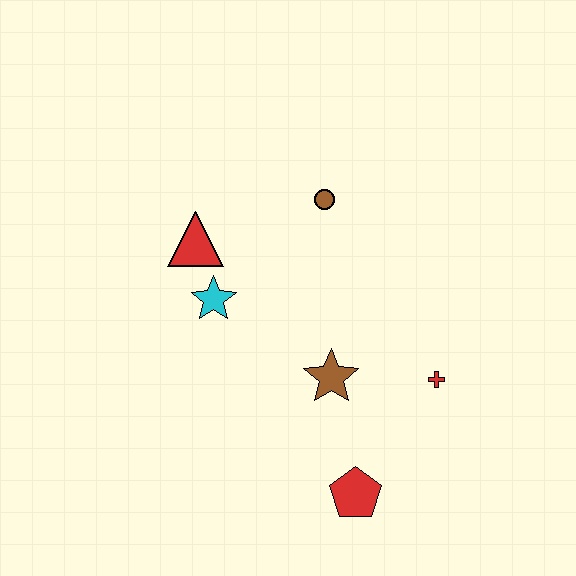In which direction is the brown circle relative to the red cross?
The brown circle is above the red cross.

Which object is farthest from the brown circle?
The red pentagon is farthest from the brown circle.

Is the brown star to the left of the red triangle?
No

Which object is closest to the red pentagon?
The brown star is closest to the red pentagon.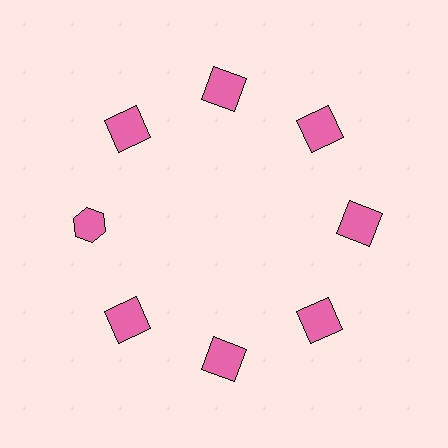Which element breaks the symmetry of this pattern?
The pink hexagon at roughly the 9 o'clock position breaks the symmetry. All other shapes are pink squares.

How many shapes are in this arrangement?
There are 8 shapes arranged in a ring pattern.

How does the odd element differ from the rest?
It has a different shape: hexagon instead of square.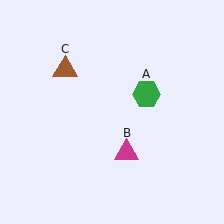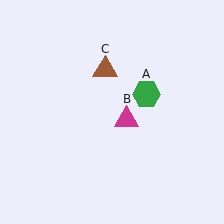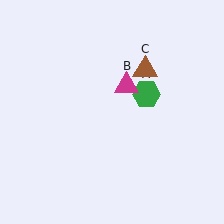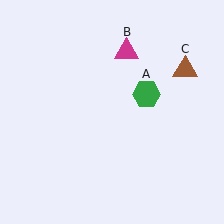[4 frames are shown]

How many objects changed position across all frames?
2 objects changed position: magenta triangle (object B), brown triangle (object C).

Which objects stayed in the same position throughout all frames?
Green hexagon (object A) remained stationary.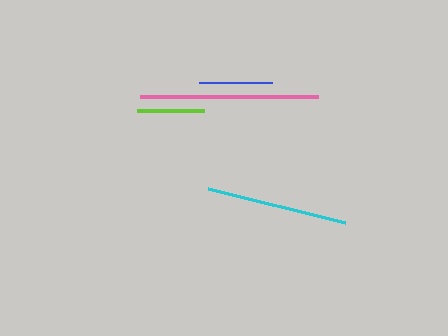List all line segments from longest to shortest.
From longest to shortest: pink, cyan, blue, lime.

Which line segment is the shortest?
The lime line is the shortest at approximately 67 pixels.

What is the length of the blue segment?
The blue segment is approximately 73 pixels long.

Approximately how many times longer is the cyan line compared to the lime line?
The cyan line is approximately 2.1 times the length of the lime line.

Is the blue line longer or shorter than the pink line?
The pink line is longer than the blue line.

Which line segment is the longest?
The pink line is the longest at approximately 178 pixels.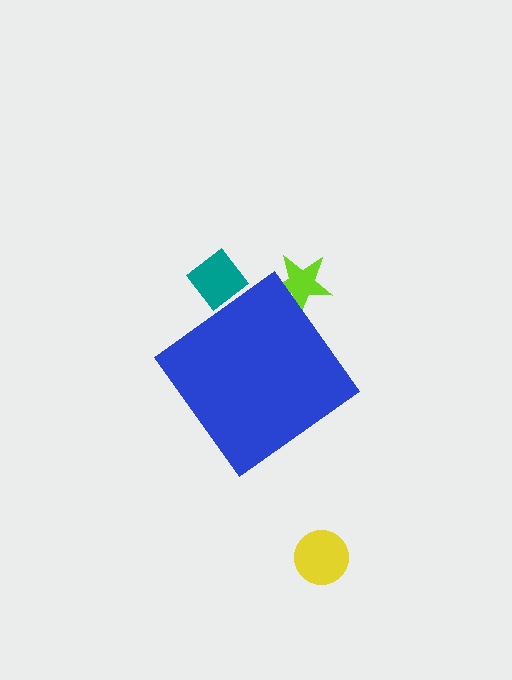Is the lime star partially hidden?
Yes, the lime star is partially hidden behind the blue diamond.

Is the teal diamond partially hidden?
Yes, the teal diamond is partially hidden behind the blue diamond.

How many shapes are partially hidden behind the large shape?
2 shapes are partially hidden.